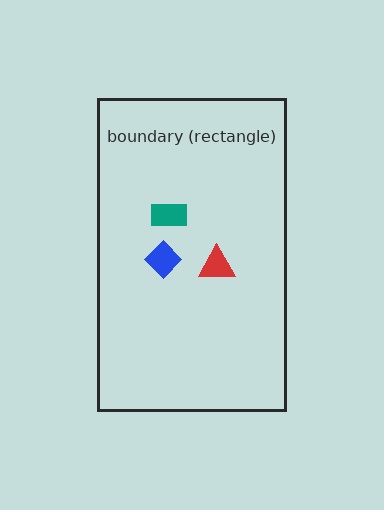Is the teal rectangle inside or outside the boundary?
Inside.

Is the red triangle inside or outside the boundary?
Inside.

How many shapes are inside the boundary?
3 inside, 0 outside.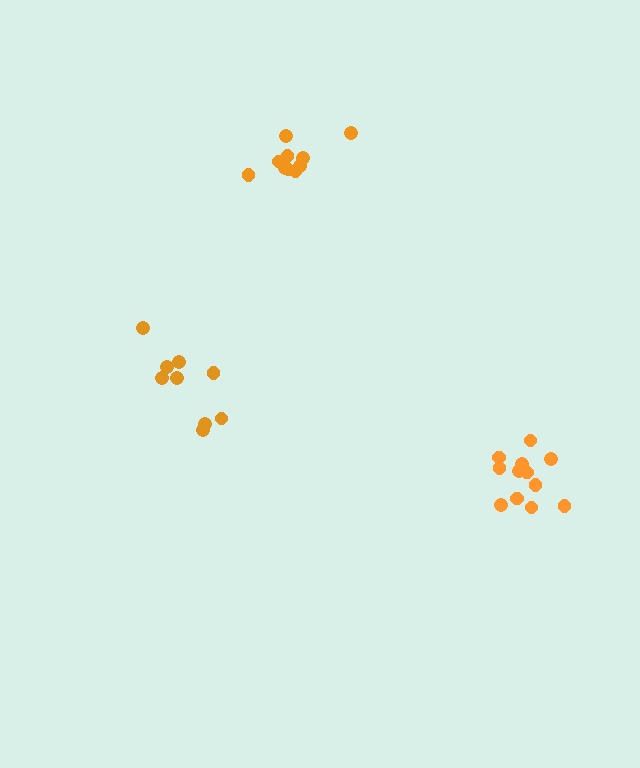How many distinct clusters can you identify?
There are 3 distinct clusters.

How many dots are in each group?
Group 1: 13 dots, Group 2: 9 dots, Group 3: 11 dots (33 total).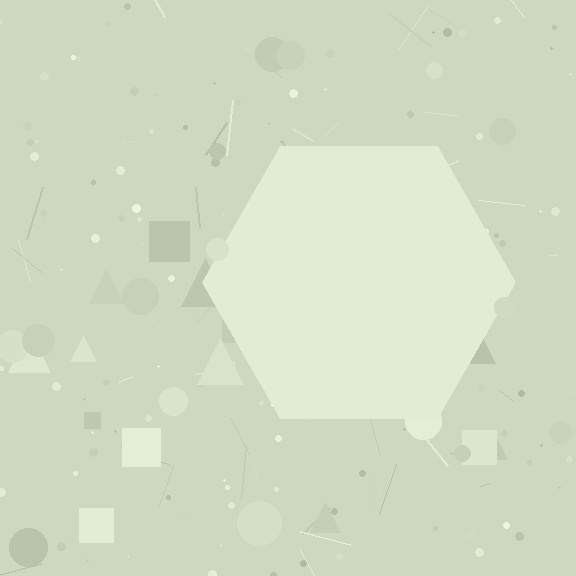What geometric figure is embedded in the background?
A hexagon is embedded in the background.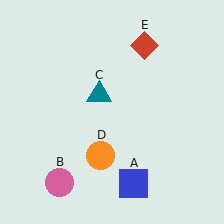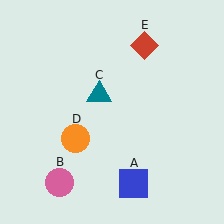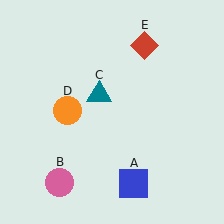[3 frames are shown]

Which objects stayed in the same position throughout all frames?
Blue square (object A) and pink circle (object B) and teal triangle (object C) and red diamond (object E) remained stationary.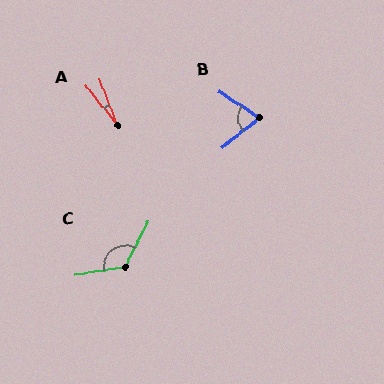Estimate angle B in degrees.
Approximately 72 degrees.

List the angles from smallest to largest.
A (19°), B (72°), C (126°).